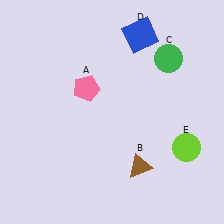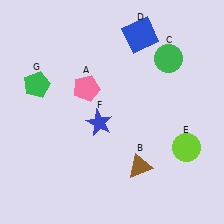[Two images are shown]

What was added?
A blue star (F), a green pentagon (G) were added in Image 2.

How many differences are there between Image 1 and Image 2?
There are 2 differences between the two images.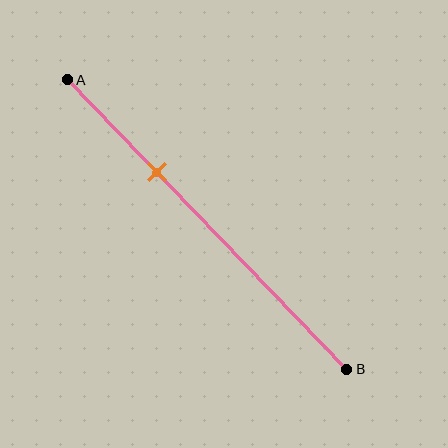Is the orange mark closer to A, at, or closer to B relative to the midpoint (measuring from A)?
The orange mark is closer to point A than the midpoint of segment AB.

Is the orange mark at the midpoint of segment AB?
No, the mark is at about 30% from A, not at the 50% midpoint.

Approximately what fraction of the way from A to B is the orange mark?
The orange mark is approximately 30% of the way from A to B.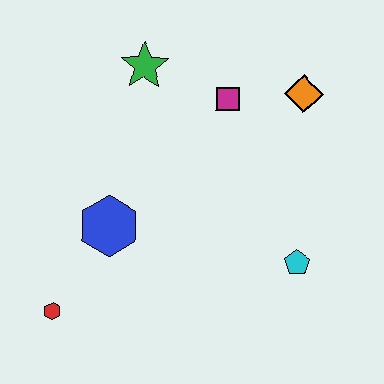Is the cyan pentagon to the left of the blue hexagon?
No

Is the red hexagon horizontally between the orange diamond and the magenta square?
No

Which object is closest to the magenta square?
The orange diamond is closest to the magenta square.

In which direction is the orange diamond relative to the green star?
The orange diamond is to the right of the green star.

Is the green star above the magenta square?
Yes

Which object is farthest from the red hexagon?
The orange diamond is farthest from the red hexagon.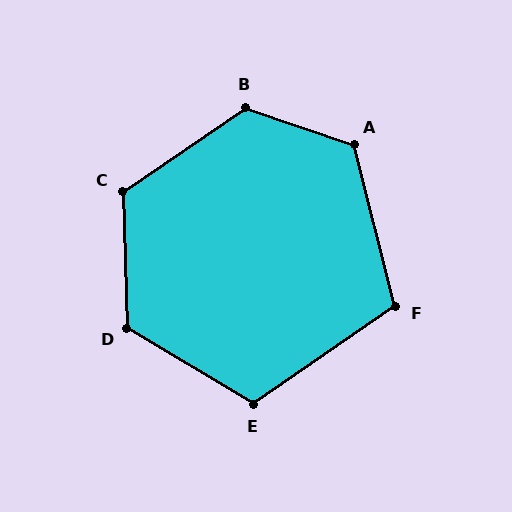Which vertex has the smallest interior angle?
F, at approximately 110 degrees.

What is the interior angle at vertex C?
Approximately 122 degrees (obtuse).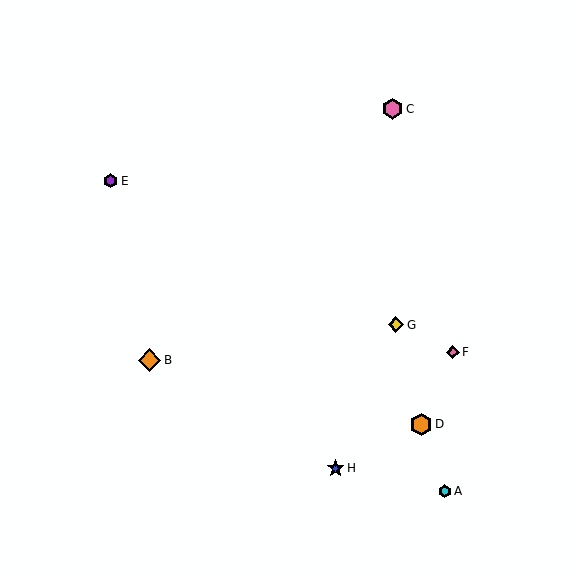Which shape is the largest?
The orange diamond (labeled B) is the largest.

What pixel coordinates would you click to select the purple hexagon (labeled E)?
Click at (111, 181) to select the purple hexagon E.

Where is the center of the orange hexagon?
The center of the orange hexagon is at (421, 424).